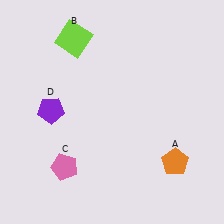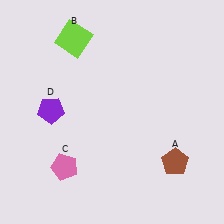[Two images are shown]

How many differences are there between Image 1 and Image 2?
There is 1 difference between the two images.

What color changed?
The pentagon (A) changed from orange in Image 1 to brown in Image 2.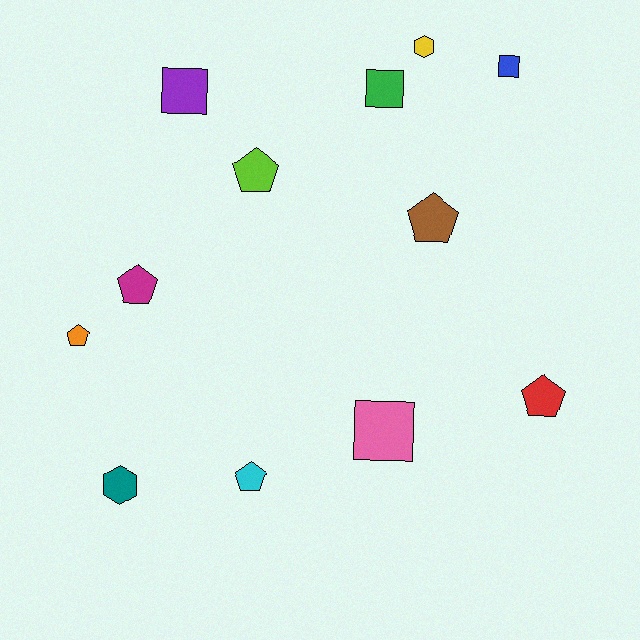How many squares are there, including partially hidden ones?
There are 4 squares.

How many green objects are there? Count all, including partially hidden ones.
There is 1 green object.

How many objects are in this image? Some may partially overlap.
There are 12 objects.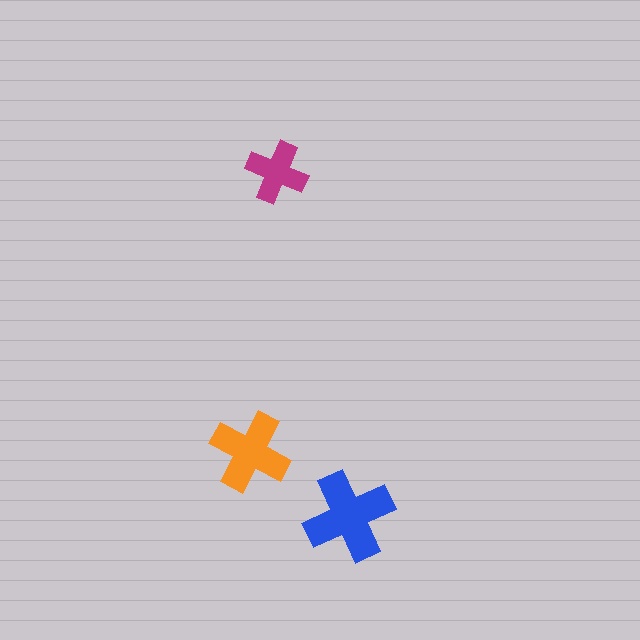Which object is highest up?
The magenta cross is topmost.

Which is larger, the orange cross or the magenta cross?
The orange one.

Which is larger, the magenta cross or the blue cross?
The blue one.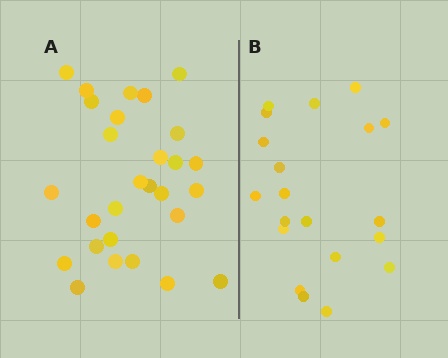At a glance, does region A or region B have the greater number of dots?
Region A (the left region) has more dots.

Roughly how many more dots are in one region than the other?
Region A has roughly 8 or so more dots than region B.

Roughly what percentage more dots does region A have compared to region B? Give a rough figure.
About 40% more.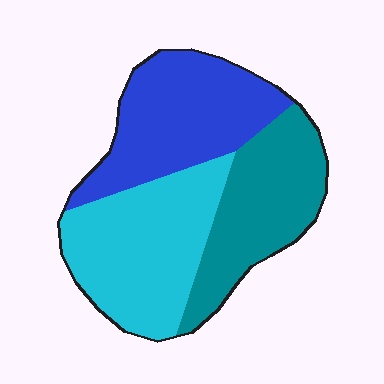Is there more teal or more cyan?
Cyan.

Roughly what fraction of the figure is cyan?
Cyan covers roughly 35% of the figure.